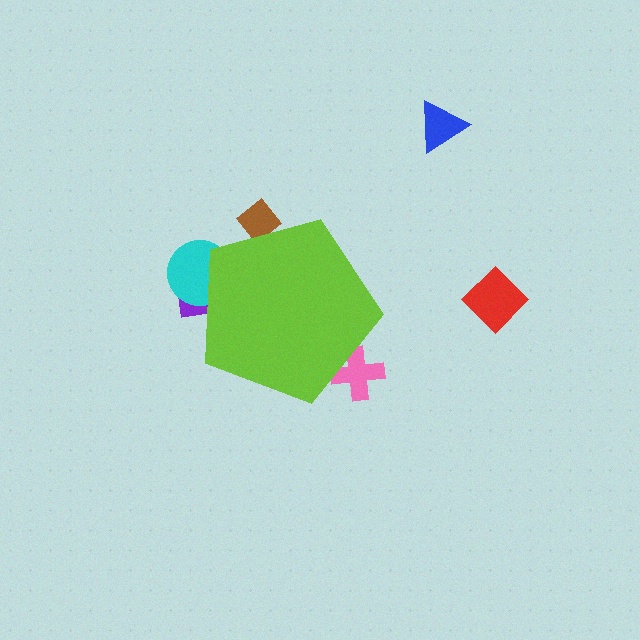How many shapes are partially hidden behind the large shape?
4 shapes are partially hidden.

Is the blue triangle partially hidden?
No, the blue triangle is fully visible.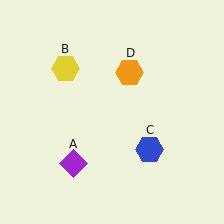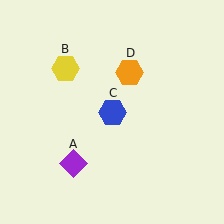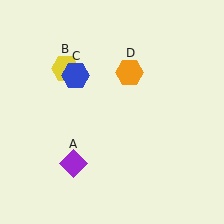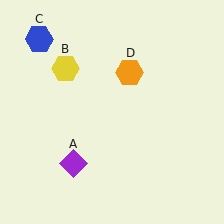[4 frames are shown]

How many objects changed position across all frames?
1 object changed position: blue hexagon (object C).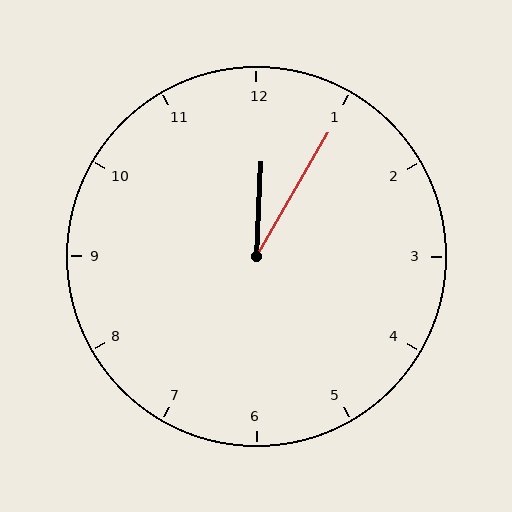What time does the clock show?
12:05.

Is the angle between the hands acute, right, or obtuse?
It is acute.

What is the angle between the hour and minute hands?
Approximately 28 degrees.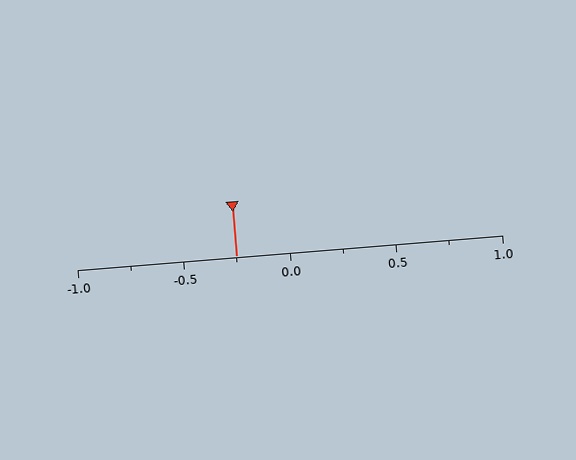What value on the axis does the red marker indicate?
The marker indicates approximately -0.25.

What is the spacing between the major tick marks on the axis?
The major ticks are spaced 0.5 apart.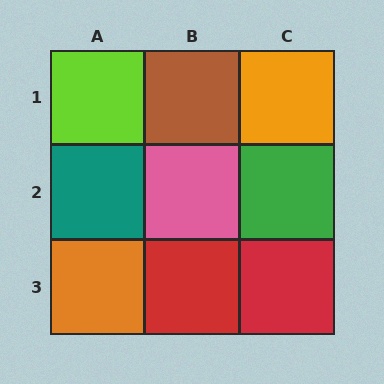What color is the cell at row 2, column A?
Teal.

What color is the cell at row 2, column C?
Green.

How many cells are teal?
1 cell is teal.